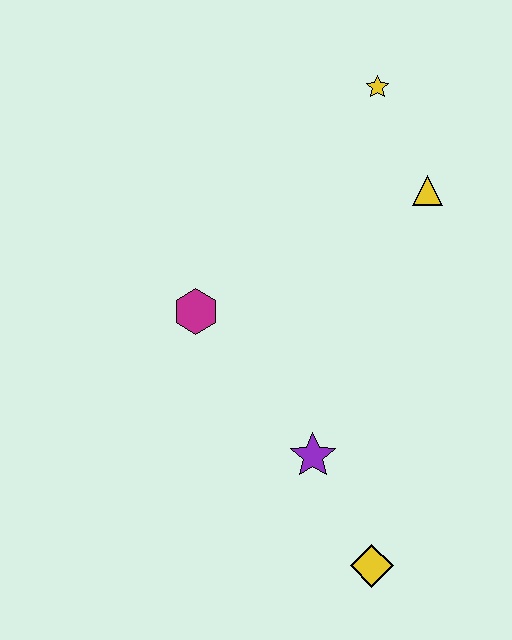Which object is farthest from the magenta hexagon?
The yellow diamond is farthest from the magenta hexagon.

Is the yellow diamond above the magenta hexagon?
No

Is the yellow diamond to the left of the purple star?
No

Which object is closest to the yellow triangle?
The yellow star is closest to the yellow triangle.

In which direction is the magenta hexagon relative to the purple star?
The magenta hexagon is above the purple star.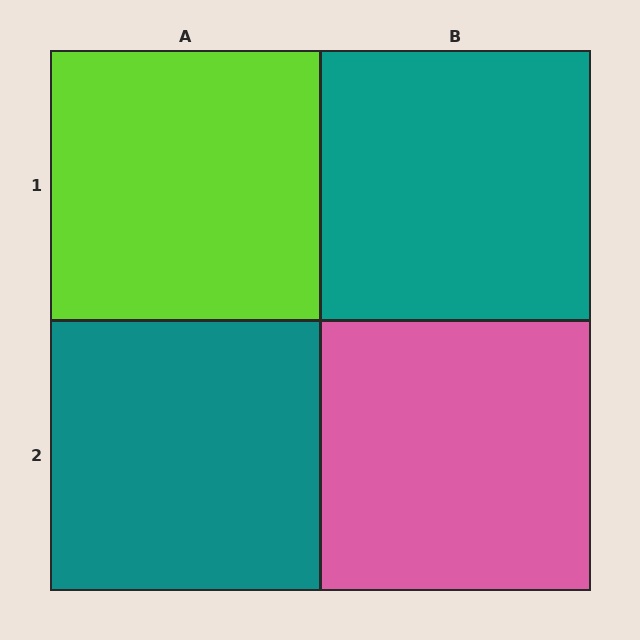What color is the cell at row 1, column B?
Teal.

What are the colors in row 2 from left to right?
Teal, pink.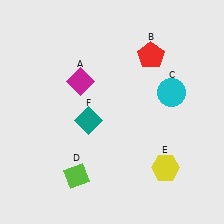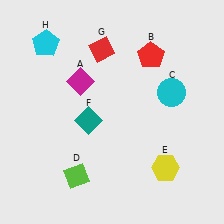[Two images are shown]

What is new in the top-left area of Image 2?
A cyan pentagon (H) was added in the top-left area of Image 2.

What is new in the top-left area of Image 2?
A red diamond (G) was added in the top-left area of Image 2.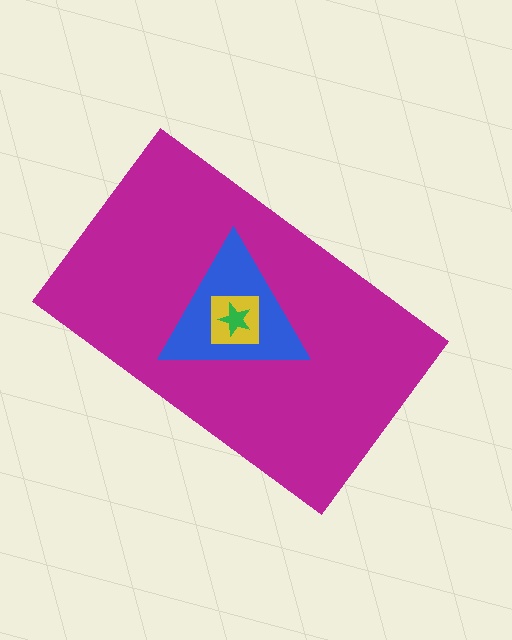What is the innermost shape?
The green star.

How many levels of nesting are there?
4.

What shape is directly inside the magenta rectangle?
The blue triangle.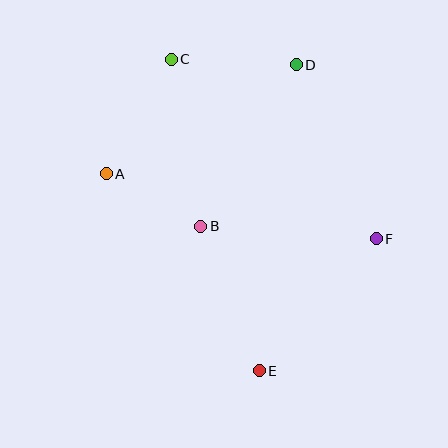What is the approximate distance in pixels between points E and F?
The distance between E and F is approximately 176 pixels.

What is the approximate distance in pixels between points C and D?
The distance between C and D is approximately 125 pixels.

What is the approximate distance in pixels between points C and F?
The distance between C and F is approximately 272 pixels.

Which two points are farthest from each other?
Points C and E are farthest from each other.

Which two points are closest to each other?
Points A and B are closest to each other.